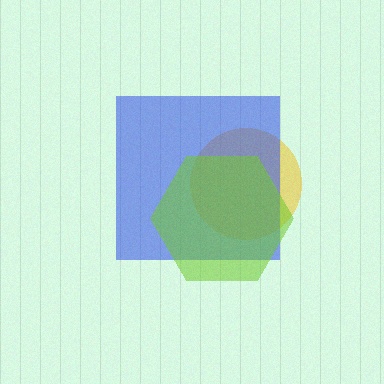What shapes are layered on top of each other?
The layered shapes are: a yellow circle, a blue square, a lime hexagon.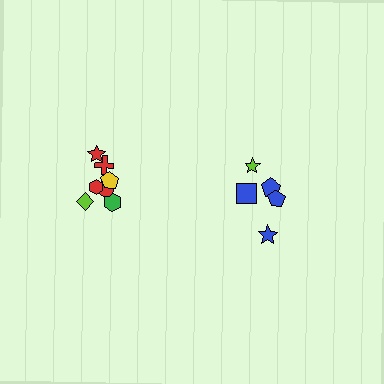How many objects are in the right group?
There are 5 objects.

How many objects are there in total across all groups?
There are 12 objects.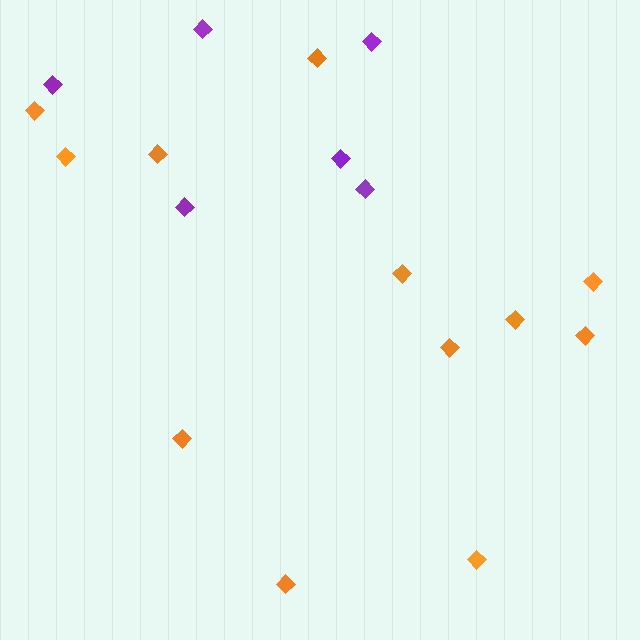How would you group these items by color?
There are 2 groups: one group of purple diamonds (6) and one group of orange diamonds (12).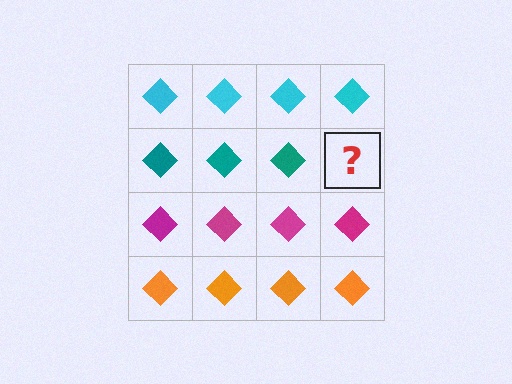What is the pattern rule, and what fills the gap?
The rule is that each row has a consistent color. The gap should be filled with a teal diamond.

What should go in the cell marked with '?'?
The missing cell should contain a teal diamond.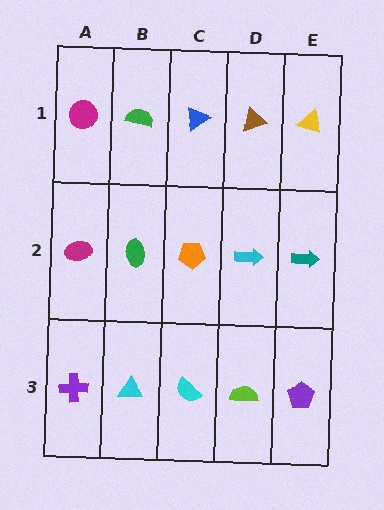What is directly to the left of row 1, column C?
A green semicircle.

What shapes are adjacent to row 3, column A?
A magenta ellipse (row 2, column A), a cyan triangle (row 3, column B).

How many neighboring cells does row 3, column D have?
3.